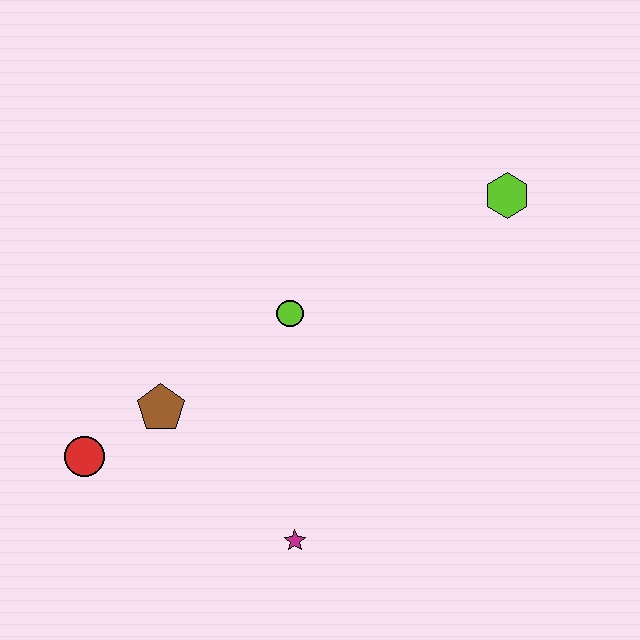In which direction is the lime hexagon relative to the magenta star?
The lime hexagon is above the magenta star.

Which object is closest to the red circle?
The brown pentagon is closest to the red circle.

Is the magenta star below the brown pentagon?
Yes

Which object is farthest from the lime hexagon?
The red circle is farthest from the lime hexagon.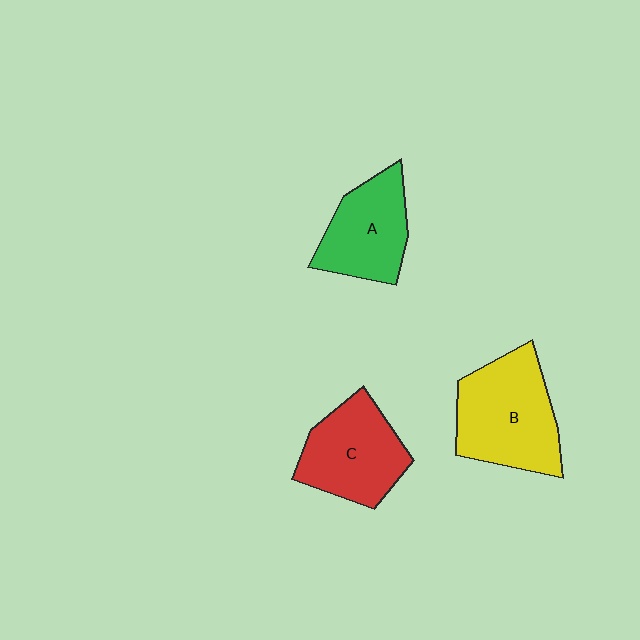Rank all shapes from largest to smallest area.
From largest to smallest: B (yellow), C (red), A (green).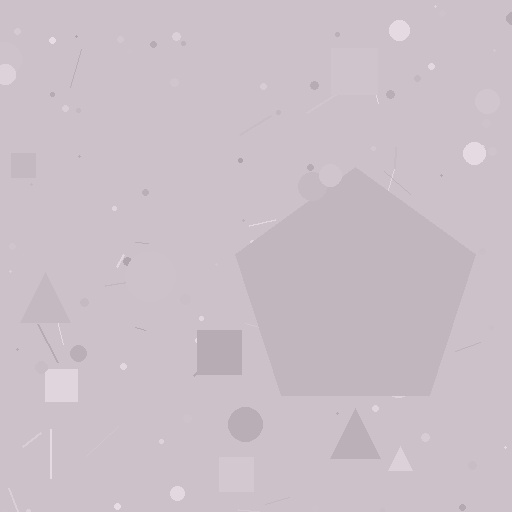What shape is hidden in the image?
A pentagon is hidden in the image.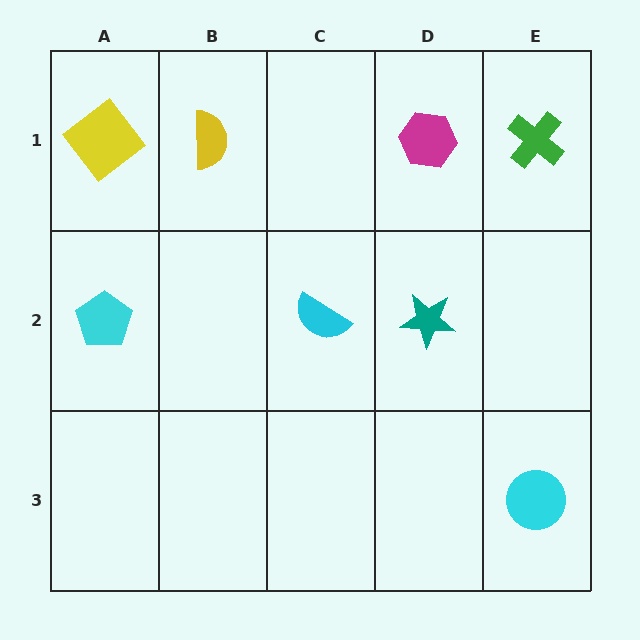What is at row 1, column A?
A yellow diamond.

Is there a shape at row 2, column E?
No, that cell is empty.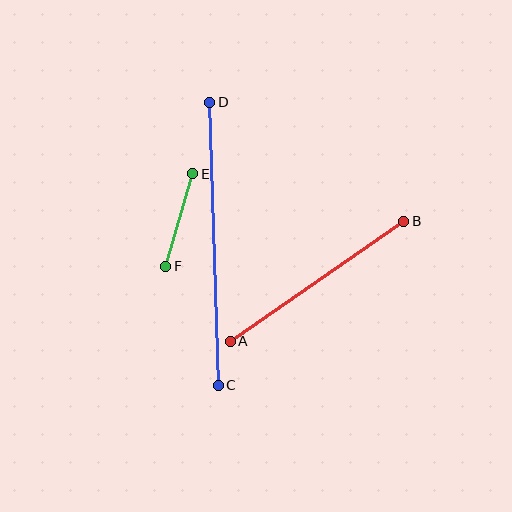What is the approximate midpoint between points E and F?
The midpoint is at approximately (179, 220) pixels.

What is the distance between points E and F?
The distance is approximately 96 pixels.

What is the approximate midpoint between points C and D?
The midpoint is at approximately (214, 244) pixels.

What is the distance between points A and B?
The distance is approximately 211 pixels.